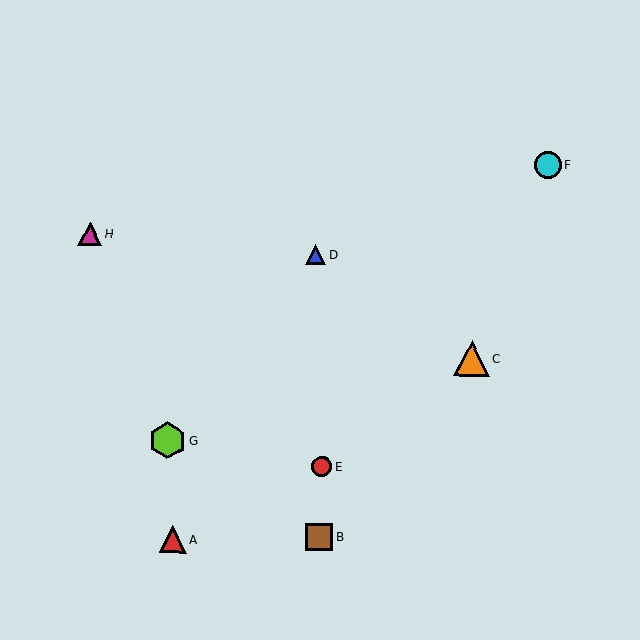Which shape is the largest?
The lime hexagon (labeled G) is the largest.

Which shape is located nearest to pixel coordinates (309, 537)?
The brown square (labeled B) at (319, 537) is nearest to that location.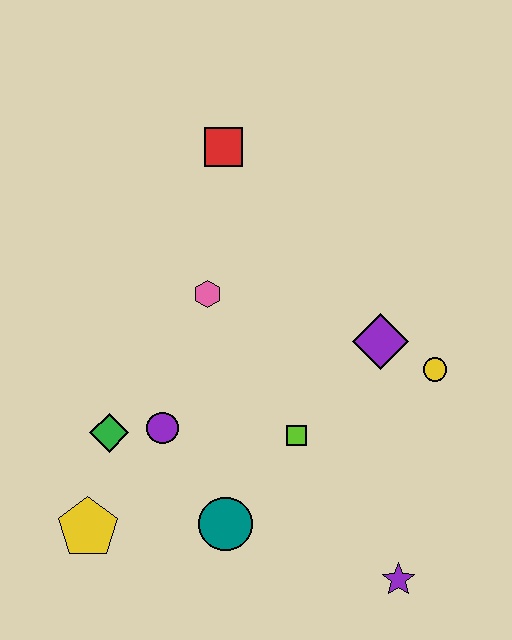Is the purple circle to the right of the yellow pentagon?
Yes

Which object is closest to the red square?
The pink hexagon is closest to the red square.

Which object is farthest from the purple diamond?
The yellow pentagon is farthest from the purple diamond.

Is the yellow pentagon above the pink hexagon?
No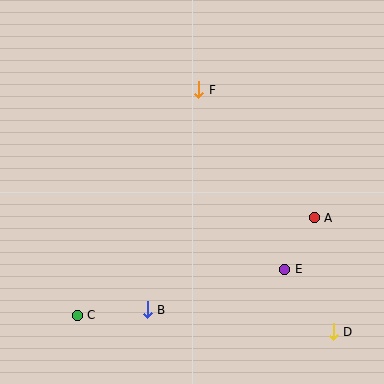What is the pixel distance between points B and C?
The distance between B and C is 70 pixels.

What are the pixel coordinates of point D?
Point D is at (333, 332).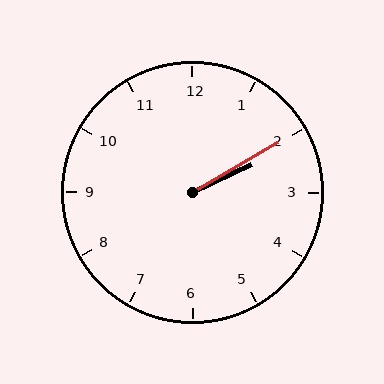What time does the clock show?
2:10.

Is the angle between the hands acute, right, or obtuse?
It is acute.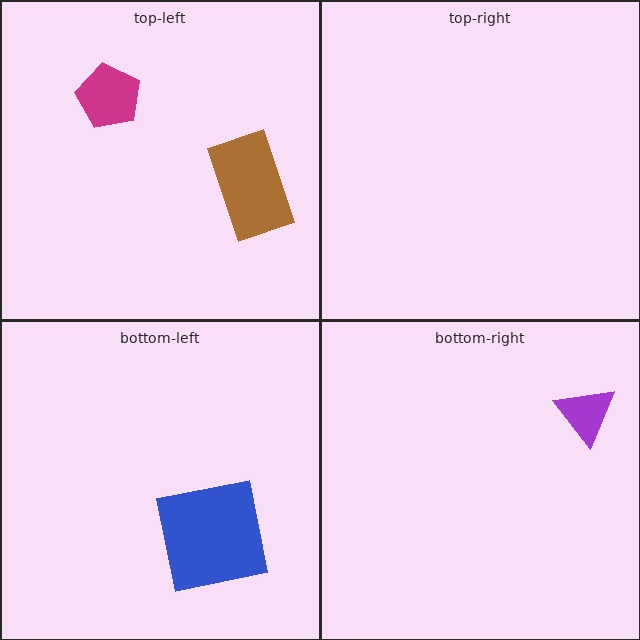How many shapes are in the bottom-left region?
1.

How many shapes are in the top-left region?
2.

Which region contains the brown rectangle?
The top-left region.